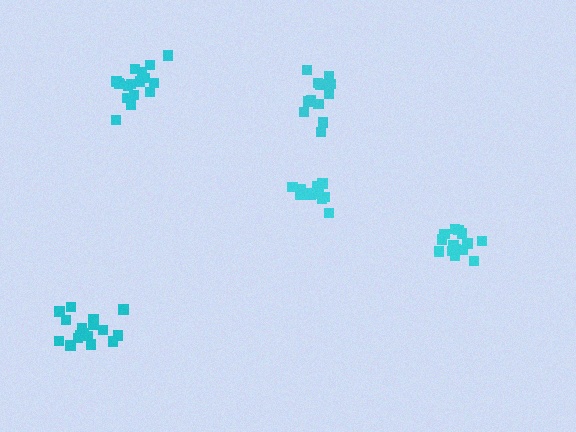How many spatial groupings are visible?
There are 5 spatial groupings.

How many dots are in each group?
Group 1: 17 dots, Group 2: 17 dots, Group 3: 13 dots, Group 4: 12 dots, Group 5: 14 dots (73 total).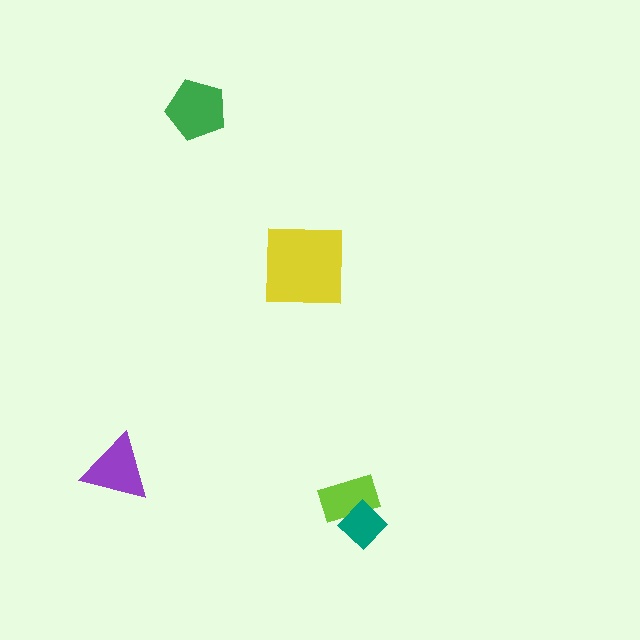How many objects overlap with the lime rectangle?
1 object overlaps with the lime rectangle.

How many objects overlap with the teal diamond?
1 object overlaps with the teal diamond.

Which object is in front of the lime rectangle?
The teal diamond is in front of the lime rectangle.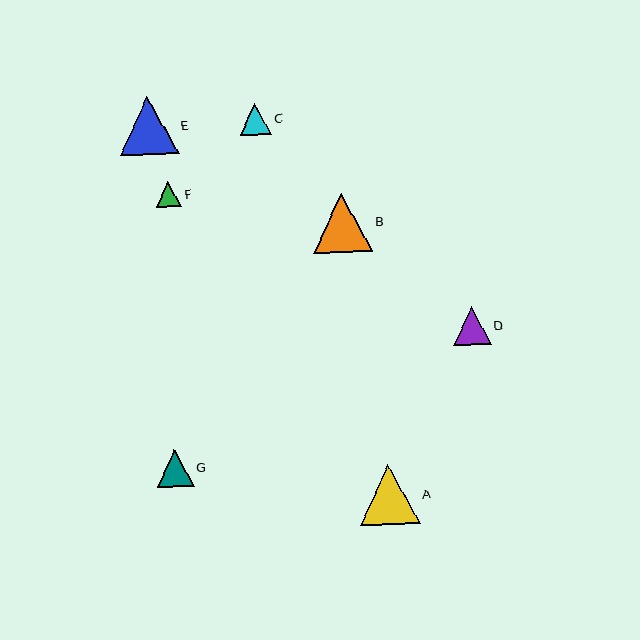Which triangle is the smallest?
Triangle F is the smallest with a size of approximately 25 pixels.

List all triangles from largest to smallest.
From largest to smallest: A, B, E, D, G, C, F.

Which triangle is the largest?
Triangle A is the largest with a size of approximately 60 pixels.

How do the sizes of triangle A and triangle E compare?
Triangle A and triangle E are approximately the same size.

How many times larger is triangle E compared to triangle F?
Triangle E is approximately 2.3 times the size of triangle F.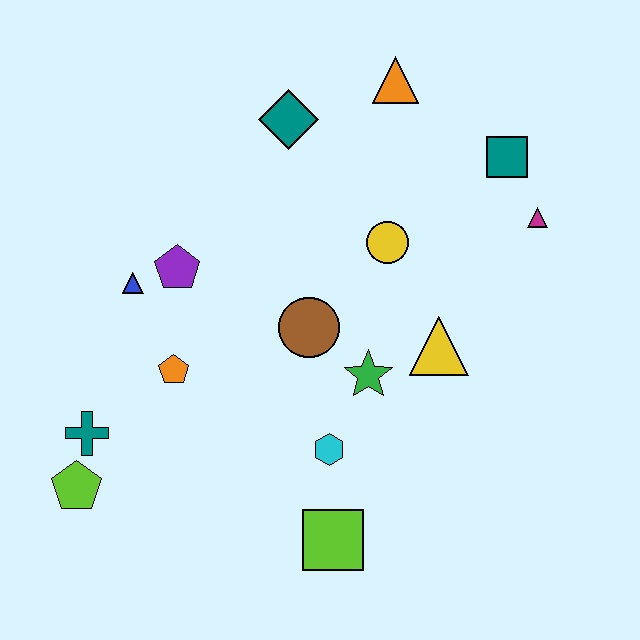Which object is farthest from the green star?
The lime pentagon is farthest from the green star.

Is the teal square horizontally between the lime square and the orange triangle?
No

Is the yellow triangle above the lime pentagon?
Yes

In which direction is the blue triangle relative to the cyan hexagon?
The blue triangle is to the left of the cyan hexagon.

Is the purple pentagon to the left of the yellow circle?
Yes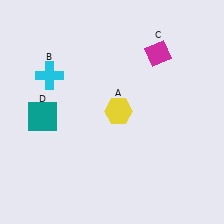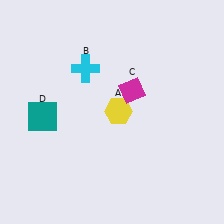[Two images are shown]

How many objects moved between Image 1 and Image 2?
2 objects moved between the two images.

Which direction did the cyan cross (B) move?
The cyan cross (B) moved right.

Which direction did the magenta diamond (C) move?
The magenta diamond (C) moved down.